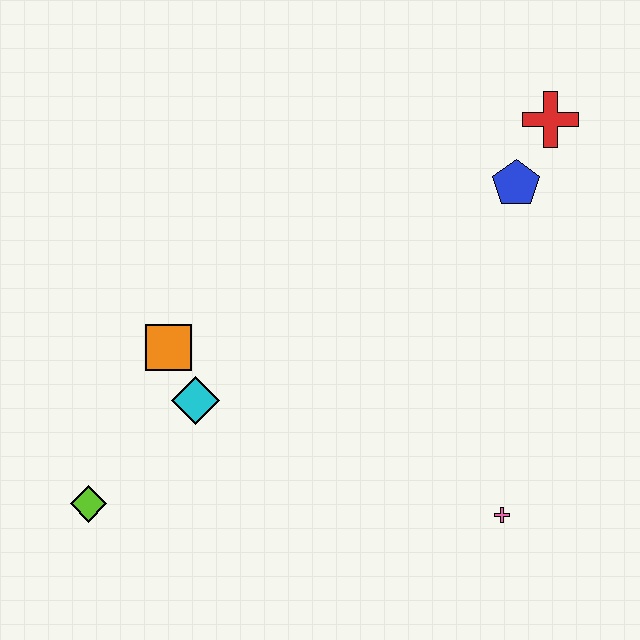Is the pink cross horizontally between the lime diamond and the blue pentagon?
Yes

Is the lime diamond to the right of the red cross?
No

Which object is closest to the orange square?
The cyan diamond is closest to the orange square.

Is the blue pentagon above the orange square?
Yes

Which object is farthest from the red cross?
The lime diamond is farthest from the red cross.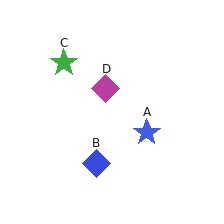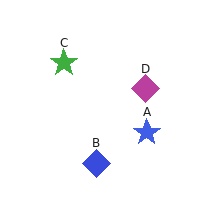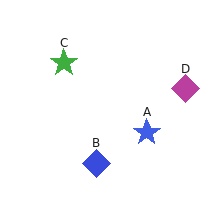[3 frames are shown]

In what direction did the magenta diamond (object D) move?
The magenta diamond (object D) moved right.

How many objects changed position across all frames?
1 object changed position: magenta diamond (object D).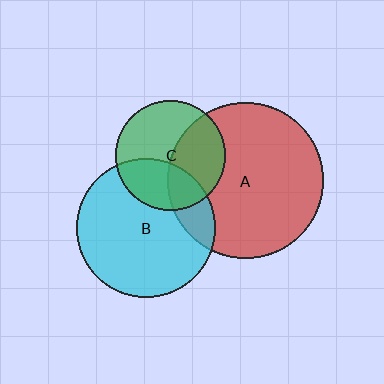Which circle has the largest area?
Circle A (red).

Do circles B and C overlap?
Yes.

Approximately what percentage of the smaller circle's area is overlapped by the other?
Approximately 35%.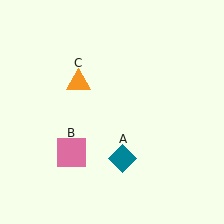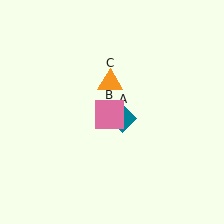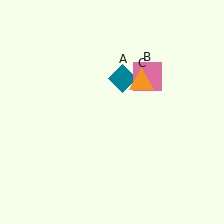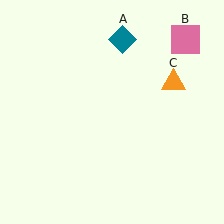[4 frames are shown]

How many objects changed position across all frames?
3 objects changed position: teal diamond (object A), pink square (object B), orange triangle (object C).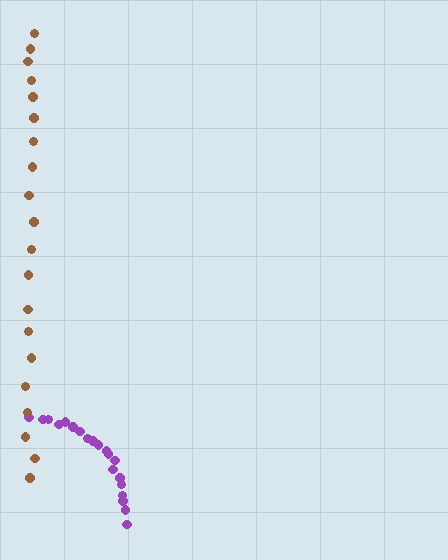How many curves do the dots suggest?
There are 2 distinct paths.